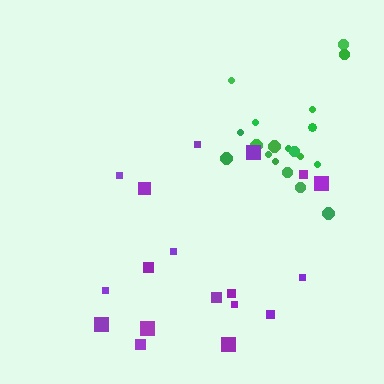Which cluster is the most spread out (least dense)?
Purple.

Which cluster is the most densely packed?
Green.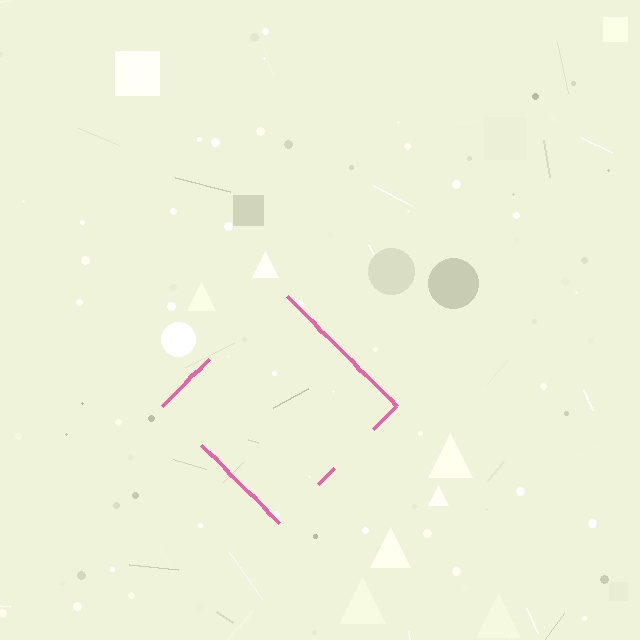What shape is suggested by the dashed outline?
The dashed outline suggests a diamond.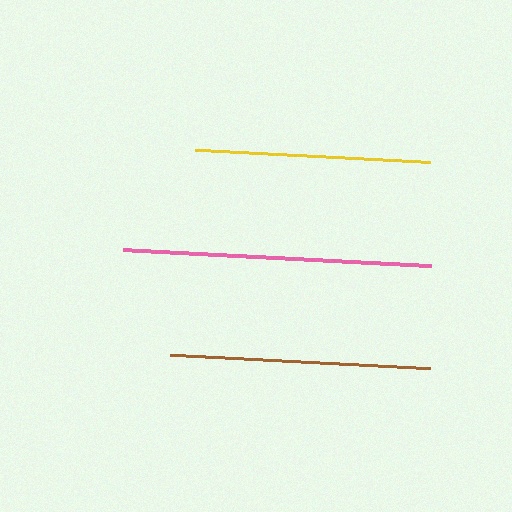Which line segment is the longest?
The pink line is the longest at approximately 308 pixels.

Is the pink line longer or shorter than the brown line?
The pink line is longer than the brown line.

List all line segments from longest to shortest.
From longest to shortest: pink, brown, yellow.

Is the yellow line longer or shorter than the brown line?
The brown line is longer than the yellow line.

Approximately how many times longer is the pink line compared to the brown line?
The pink line is approximately 1.2 times the length of the brown line.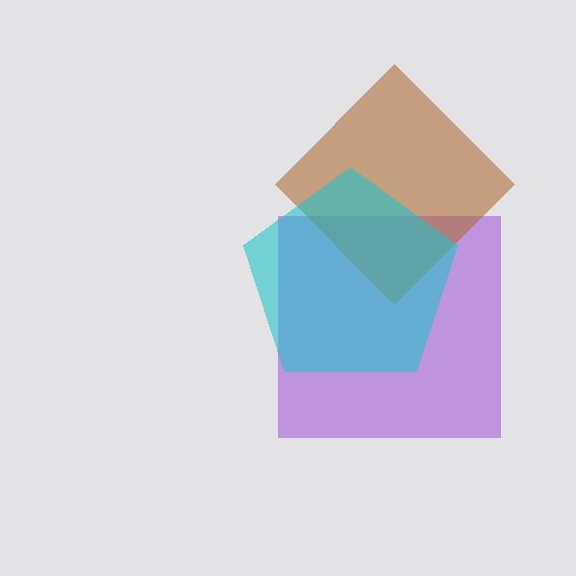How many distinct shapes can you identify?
There are 3 distinct shapes: a purple square, a brown diamond, a cyan pentagon.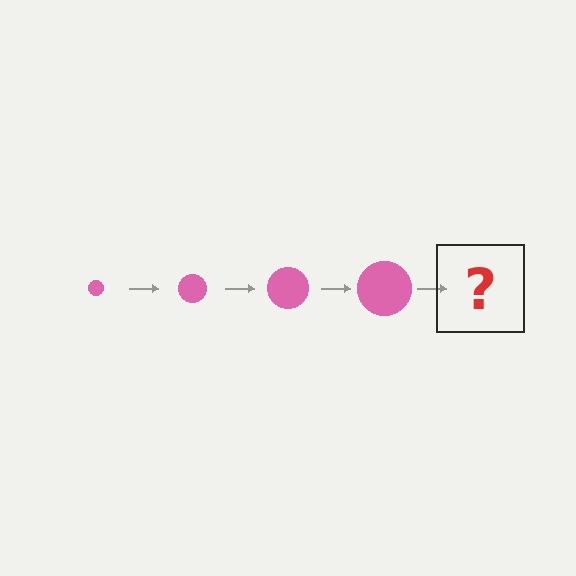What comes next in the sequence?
The next element should be a pink circle, larger than the previous one.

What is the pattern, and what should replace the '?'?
The pattern is that the circle gets progressively larger each step. The '?' should be a pink circle, larger than the previous one.